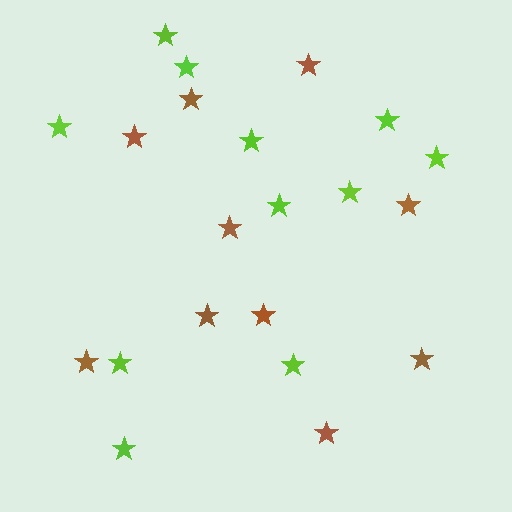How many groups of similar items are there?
There are 2 groups: one group of brown stars (10) and one group of lime stars (11).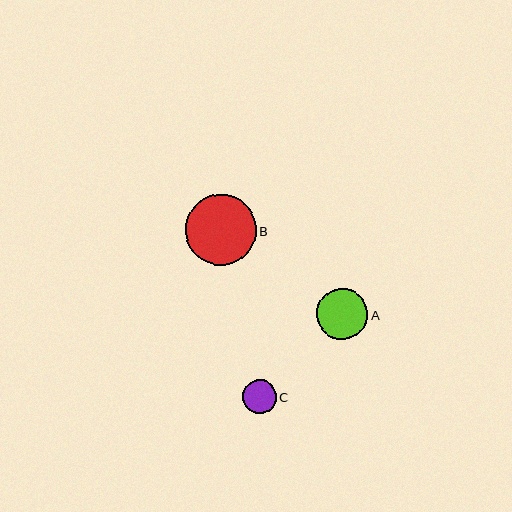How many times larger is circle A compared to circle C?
Circle A is approximately 1.5 times the size of circle C.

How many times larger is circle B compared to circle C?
Circle B is approximately 2.1 times the size of circle C.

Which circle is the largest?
Circle B is the largest with a size of approximately 71 pixels.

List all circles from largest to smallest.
From largest to smallest: B, A, C.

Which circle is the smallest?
Circle C is the smallest with a size of approximately 34 pixels.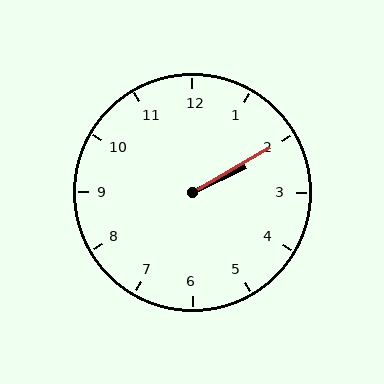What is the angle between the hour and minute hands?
Approximately 5 degrees.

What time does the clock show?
2:10.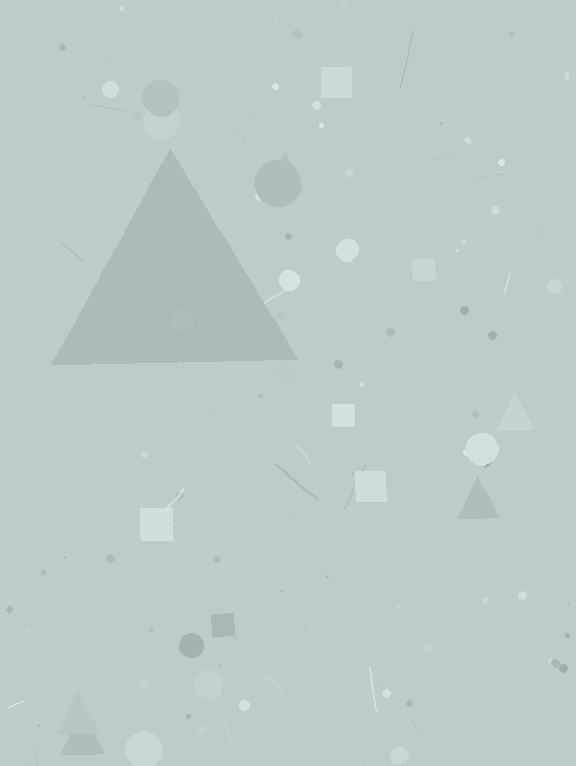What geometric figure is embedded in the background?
A triangle is embedded in the background.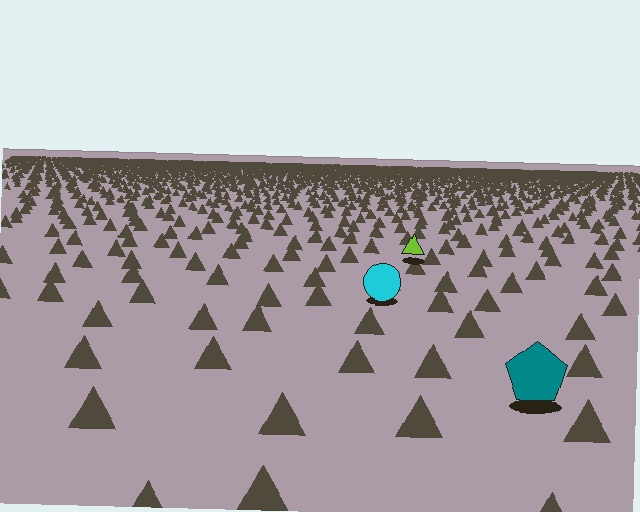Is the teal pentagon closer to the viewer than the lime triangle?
Yes. The teal pentagon is closer — you can tell from the texture gradient: the ground texture is coarser near it.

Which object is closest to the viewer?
The teal pentagon is closest. The texture marks near it are larger and more spread out.